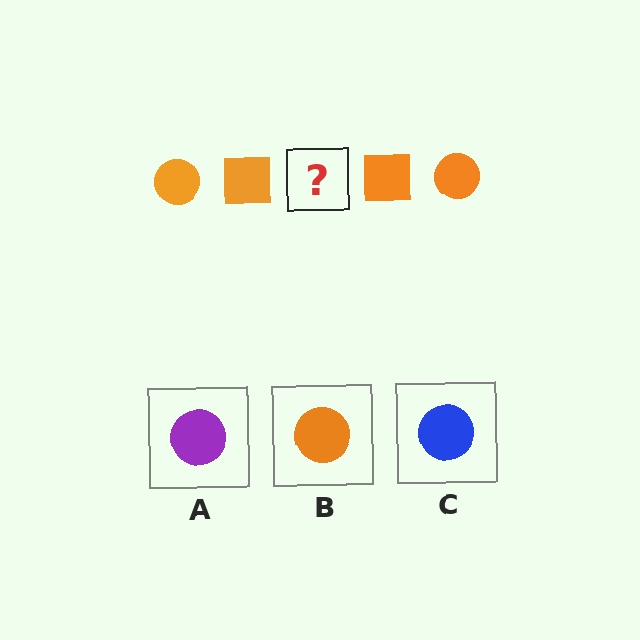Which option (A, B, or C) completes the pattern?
B.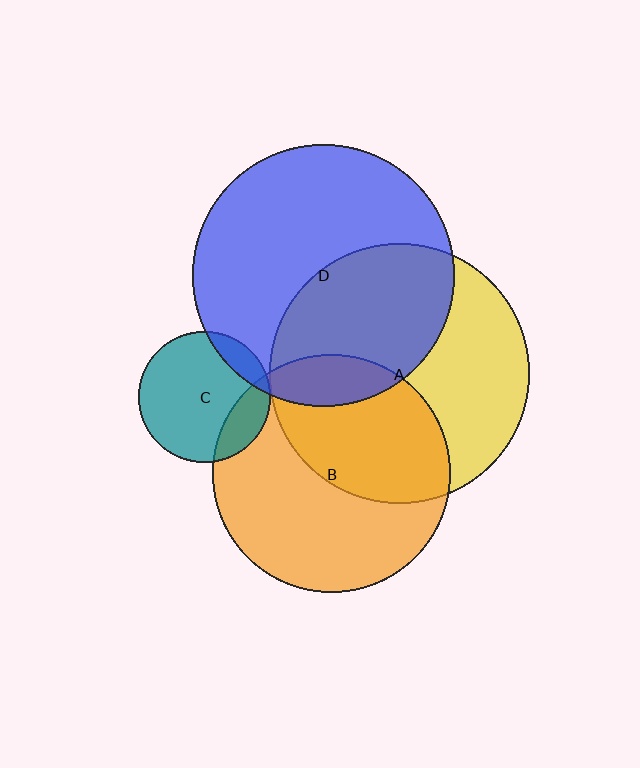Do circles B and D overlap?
Yes.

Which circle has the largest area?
Circle D (blue).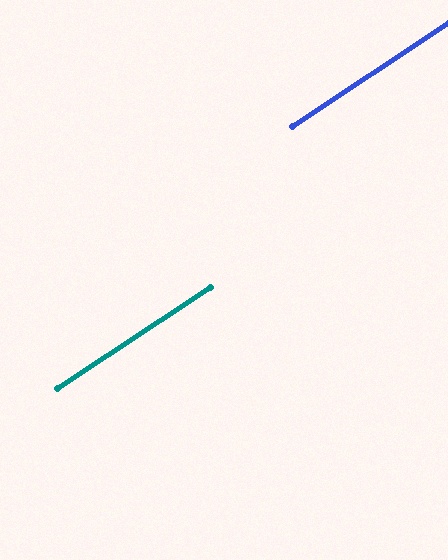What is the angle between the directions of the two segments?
Approximately 0 degrees.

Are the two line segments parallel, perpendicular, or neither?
Parallel — their directions differ by only 0.0°.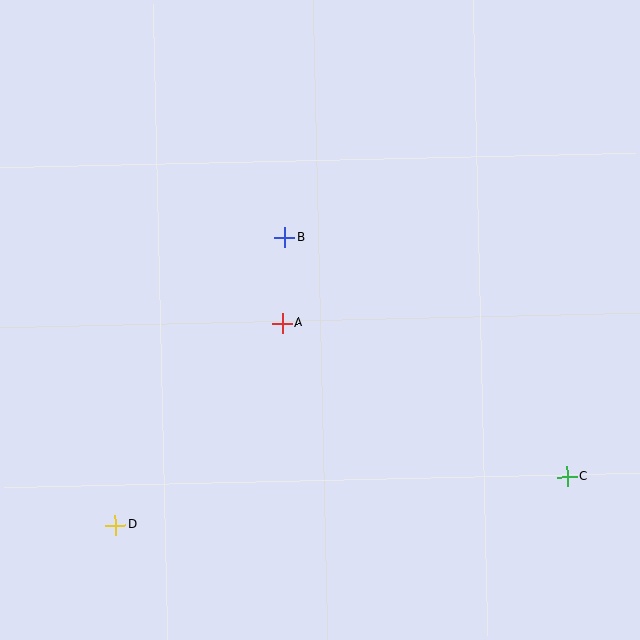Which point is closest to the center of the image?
Point A at (282, 323) is closest to the center.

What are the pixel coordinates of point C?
Point C is at (567, 476).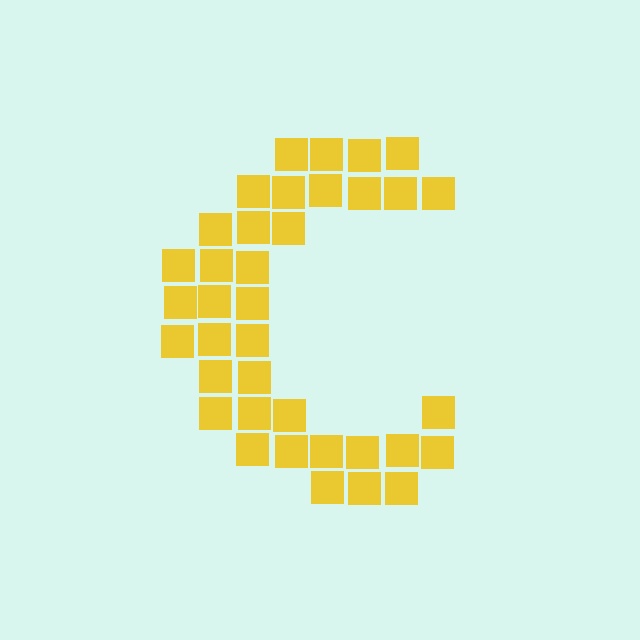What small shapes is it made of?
It is made of small squares.